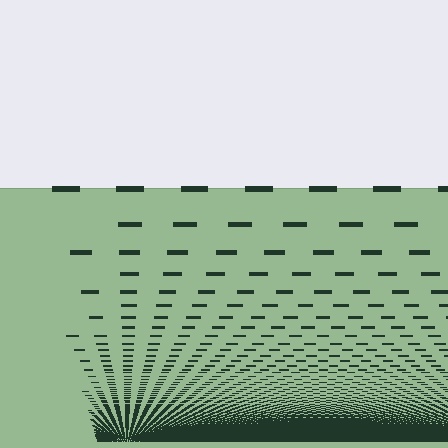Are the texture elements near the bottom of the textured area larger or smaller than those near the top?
Smaller. The gradient is inverted — elements near the bottom are smaller and denser.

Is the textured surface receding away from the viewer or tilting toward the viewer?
The surface appears to tilt toward the viewer. Texture elements get larger and sparser toward the top.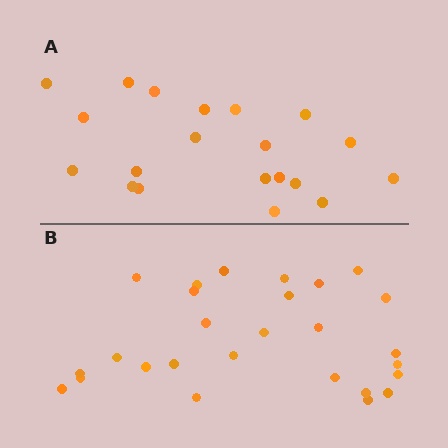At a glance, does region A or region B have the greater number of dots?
Region B (the bottom region) has more dots.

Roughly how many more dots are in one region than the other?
Region B has roughly 8 or so more dots than region A.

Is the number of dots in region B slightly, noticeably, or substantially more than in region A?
Region B has noticeably more, but not dramatically so. The ratio is roughly 1.4 to 1.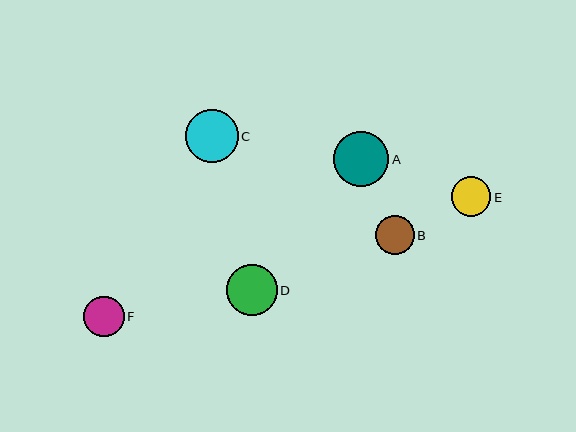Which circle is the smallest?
Circle B is the smallest with a size of approximately 39 pixels.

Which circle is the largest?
Circle A is the largest with a size of approximately 55 pixels.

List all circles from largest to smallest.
From largest to smallest: A, C, D, F, E, B.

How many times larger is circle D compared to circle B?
Circle D is approximately 1.3 times the size of circle B.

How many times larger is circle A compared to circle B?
Circle A is approximately 1.4 times the size of circle B.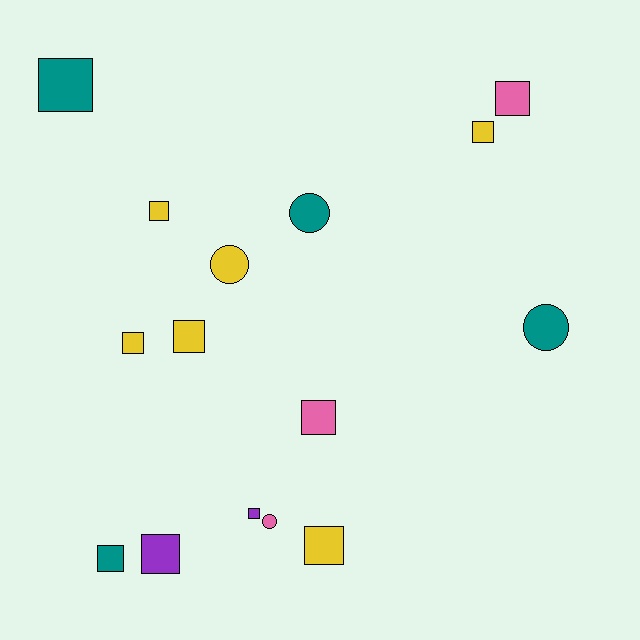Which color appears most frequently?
Yellow, with 6 objects.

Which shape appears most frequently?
Square, with 11 objects.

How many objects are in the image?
There are 15 objects.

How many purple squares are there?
There are 2 purple squares.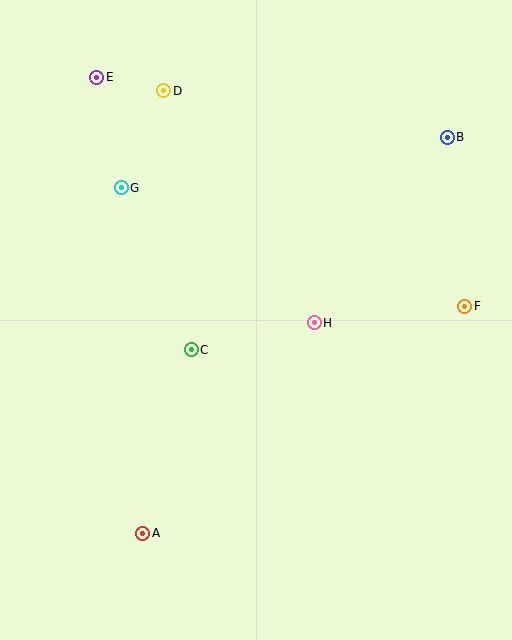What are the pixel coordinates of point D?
Point D is at (164, 91).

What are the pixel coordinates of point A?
Point A is at (143, 533).